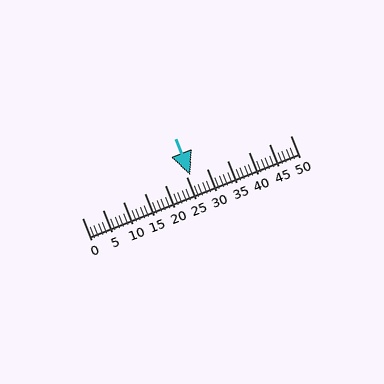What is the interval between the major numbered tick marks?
The major tick marks are spaced 5 units apart.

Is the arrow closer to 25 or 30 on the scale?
The arrow is closer to 25.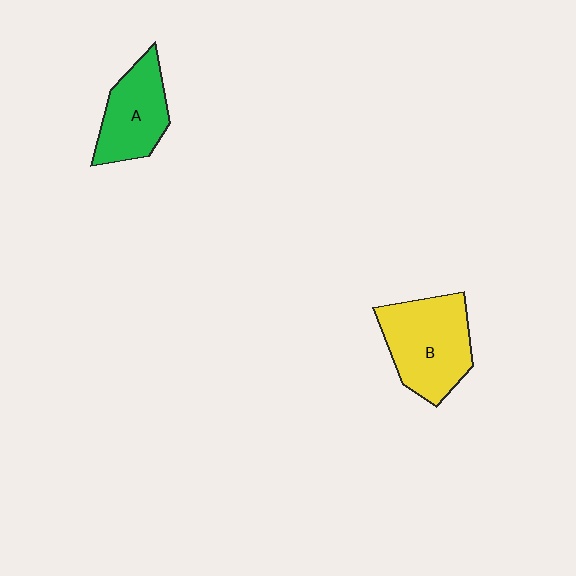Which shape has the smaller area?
Shape A (green).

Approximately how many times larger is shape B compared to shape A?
Approximately 1.3 times.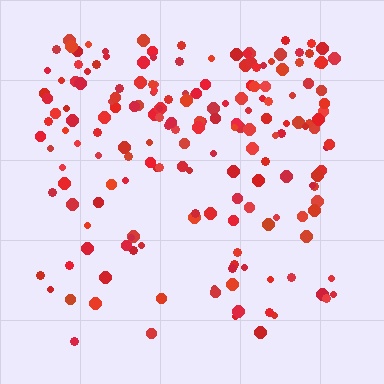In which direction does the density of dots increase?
From bottom to top, with the top side densest.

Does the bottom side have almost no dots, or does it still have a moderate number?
Still a moderate number, just noticeably fewer than the top.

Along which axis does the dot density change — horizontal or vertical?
Vertical.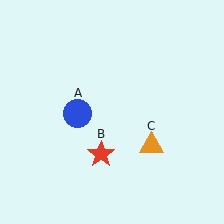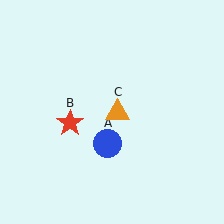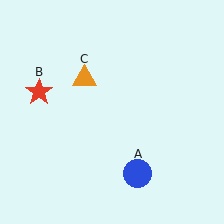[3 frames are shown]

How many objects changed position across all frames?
3 objects changed position: blue circle (object A), red star (object B), orange triangle (object C).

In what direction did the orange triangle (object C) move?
The orange triangle (object C) moved up and to the left.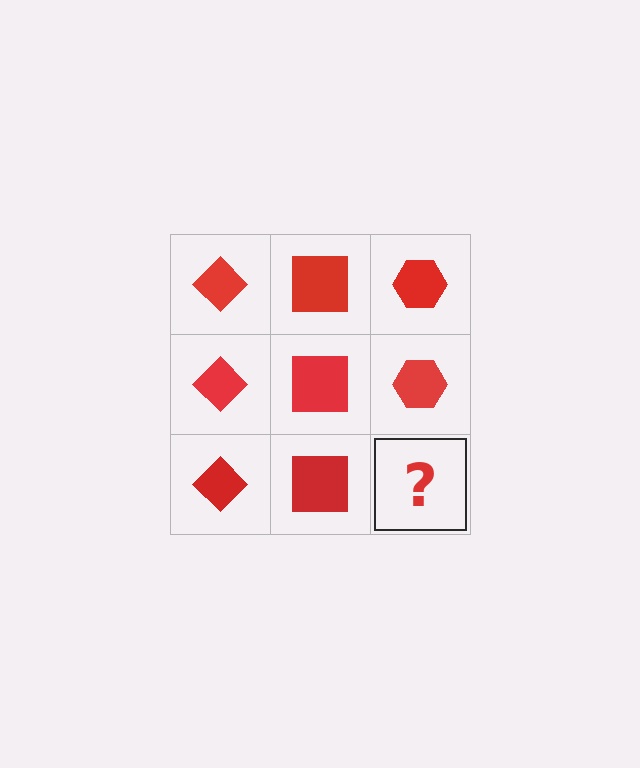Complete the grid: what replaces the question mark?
The question mark should be replaced with a red hexagon.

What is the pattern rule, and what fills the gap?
The rule is that each column has a consistent shape. The gap should be filled with a red hexagon.